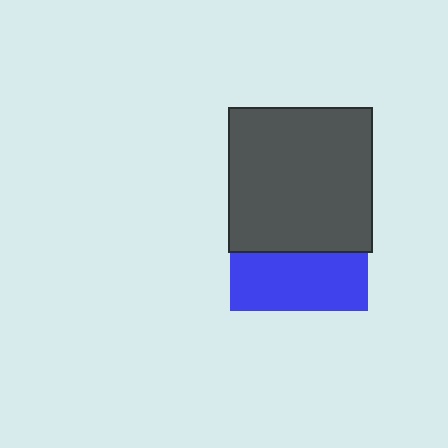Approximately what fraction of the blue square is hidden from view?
Roughly 59% of the blue square is hidden behind the dark gray square.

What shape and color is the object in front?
The object in front is a dark gray square.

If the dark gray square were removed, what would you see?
You would see the complete blue square.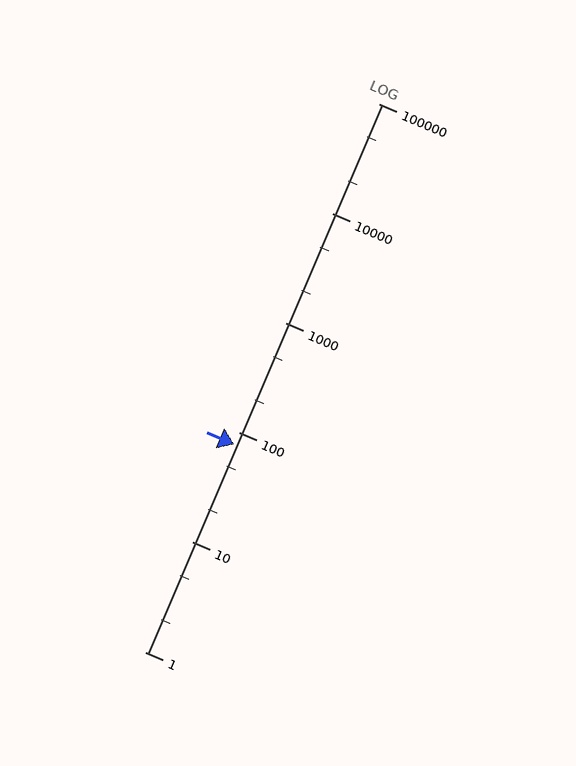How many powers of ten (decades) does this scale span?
The scale spans 5 decades, from 1 to 100000.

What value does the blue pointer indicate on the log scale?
The pointer indicates approximately 78.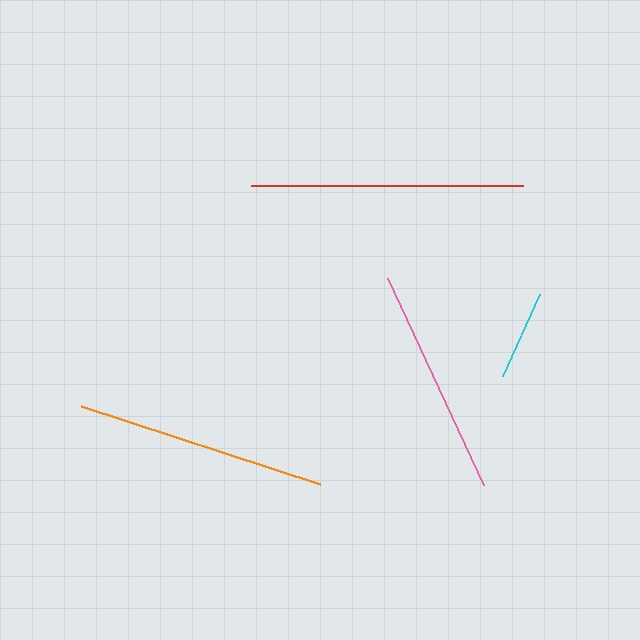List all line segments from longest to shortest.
From longest to shortest: red, orange, pink, cyan.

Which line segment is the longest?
The red line is the longest at approximately 272 pixels.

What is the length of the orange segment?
The orange segment is approximately 252 pixels long.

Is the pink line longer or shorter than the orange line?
The orange line is longer than the pink line.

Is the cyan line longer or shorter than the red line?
The red line is longer than the cyan line.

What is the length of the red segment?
The red segment is approximately 272 pixels long.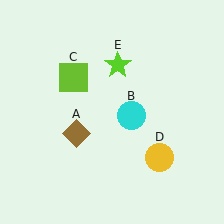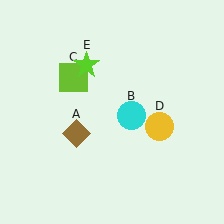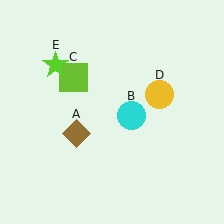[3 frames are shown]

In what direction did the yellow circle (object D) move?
The yellow circle (object D) moved up.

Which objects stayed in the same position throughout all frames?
Brown diamond (object A) and cyan circle (object B) and lime square (object C) remained stationary.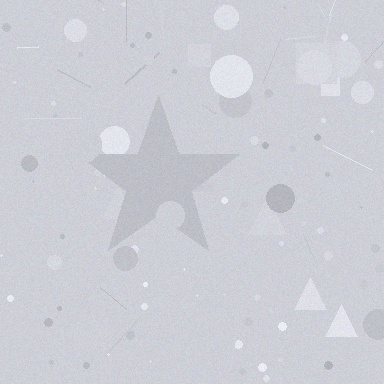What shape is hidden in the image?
A star is hidden in the image.